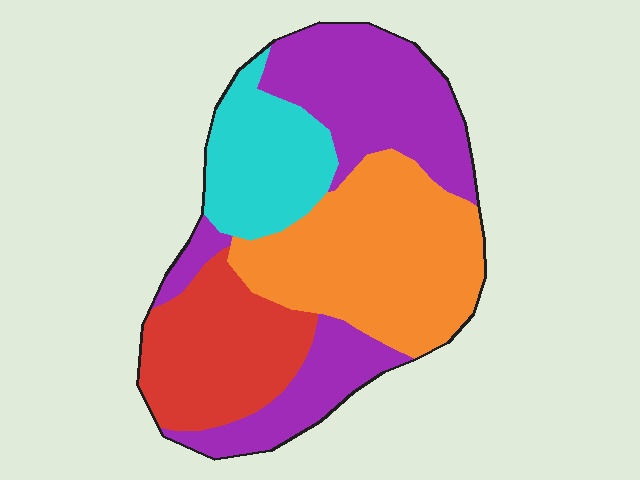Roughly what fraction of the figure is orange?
Orange takes up between a sixth and a third of the figure.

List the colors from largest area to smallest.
From largest to smallest: purple, orange, red, cyan.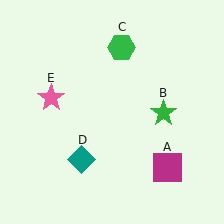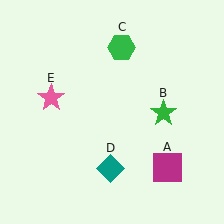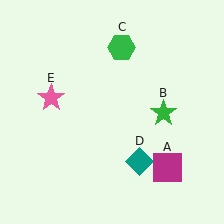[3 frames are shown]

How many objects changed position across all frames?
1 object changed position: teal diamond (object D).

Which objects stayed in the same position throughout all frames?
Magenta square (object A) and green star (object B) and green hexagon (object C) and pink star (object E) remained stationary.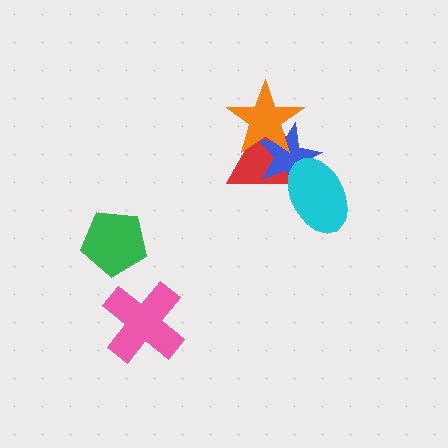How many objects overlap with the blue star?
3 objects overlap with the blue star.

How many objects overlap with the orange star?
2 objects overlap with the orange star.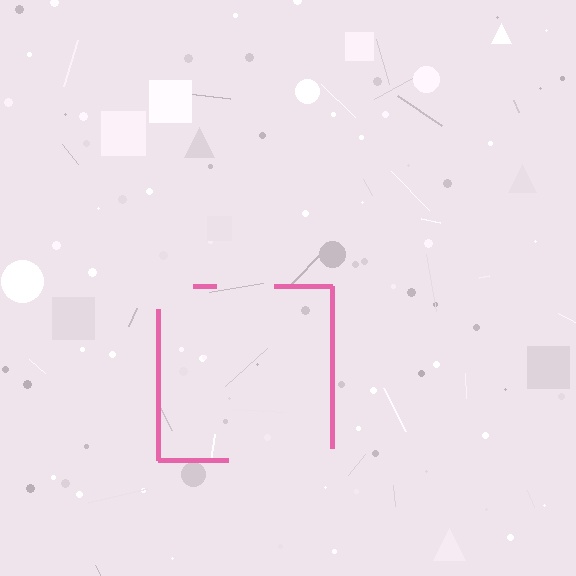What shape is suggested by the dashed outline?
The dashed outline suggests a square.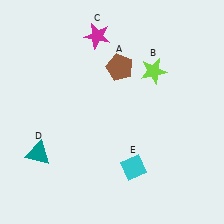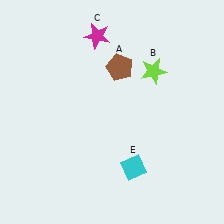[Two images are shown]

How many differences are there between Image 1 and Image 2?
There is 1 difference between the two images.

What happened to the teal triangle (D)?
The teal triangle (D) was removed in Image 2. It was in the bottom-left area of Image 1.